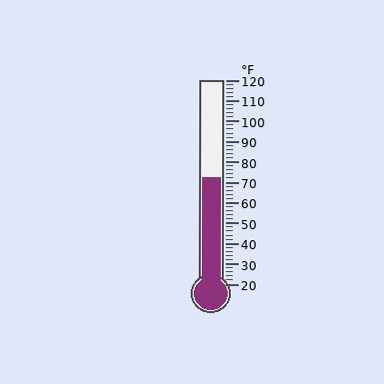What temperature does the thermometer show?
The thermometer shows approximately 72°F.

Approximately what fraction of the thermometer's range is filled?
The thermometer is filled to approximately 50% of its range.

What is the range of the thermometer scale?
The thermometer scale ranges from 20°F to 120°F.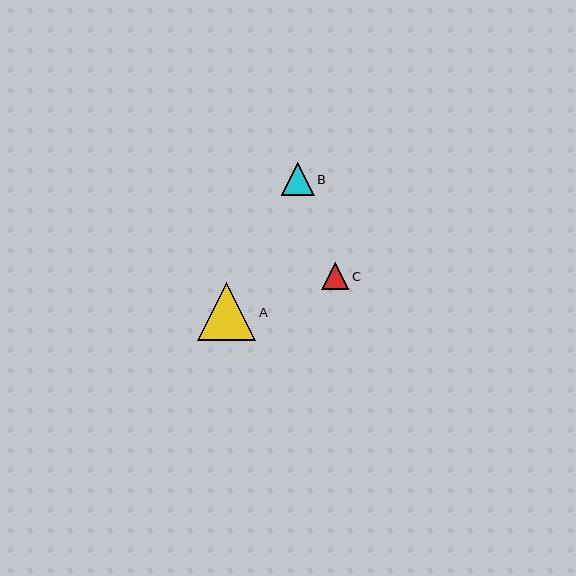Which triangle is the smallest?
Triangle C is the smallest with a size of approximately 27 pixels.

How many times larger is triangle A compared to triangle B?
Triangle A is approximately 1.8 times the size of triangle B.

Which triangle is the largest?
Triangle A is the largest with a size of approximately 58 pixels.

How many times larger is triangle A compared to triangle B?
Triangle A is approximately 1.8 times the size of triangle B.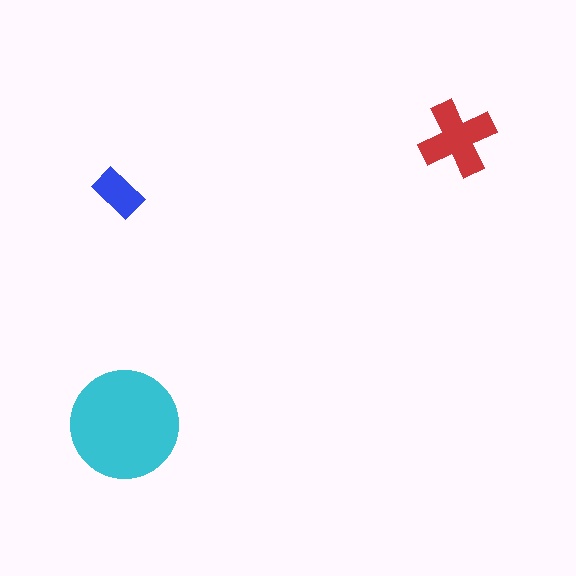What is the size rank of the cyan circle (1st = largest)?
1st.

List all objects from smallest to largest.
The blue rectangle, the red cross, the cyan circle.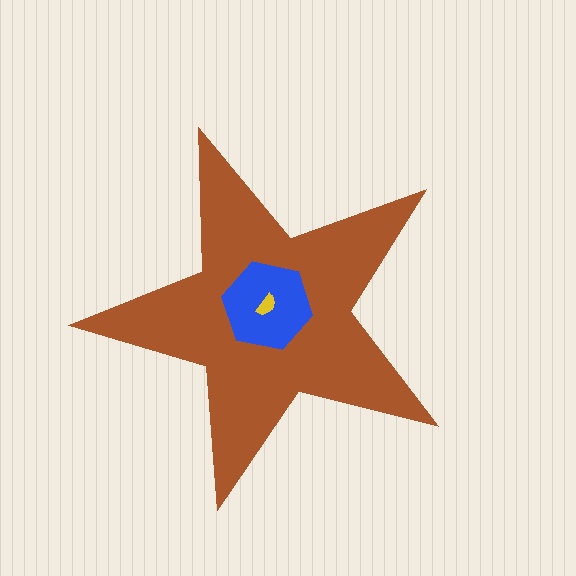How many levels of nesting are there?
3.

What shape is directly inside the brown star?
The blue hexagon.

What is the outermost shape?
The brown star.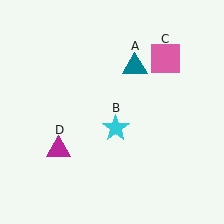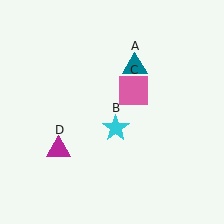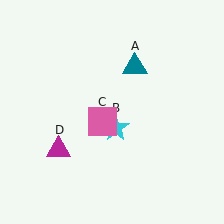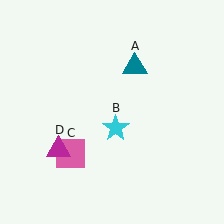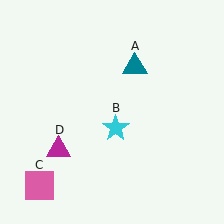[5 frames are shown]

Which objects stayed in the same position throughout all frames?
Teal triangle (object A) and cyan star (object B) and magenta triangle (object D) remained stationary.